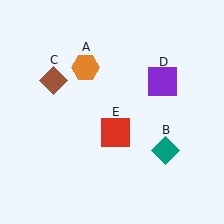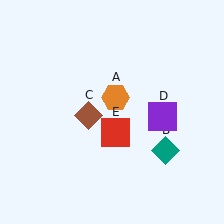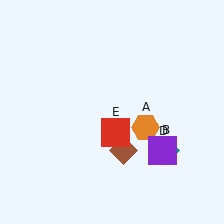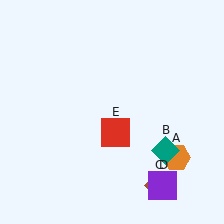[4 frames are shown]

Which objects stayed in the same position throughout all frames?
Teal diamond (object B) and red square (object E) remained stationary.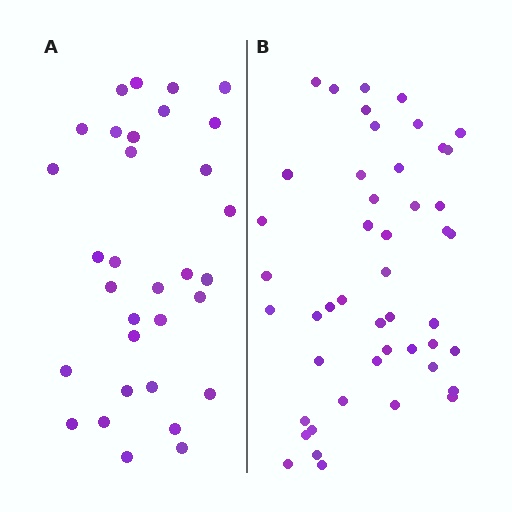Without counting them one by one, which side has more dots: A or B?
Region B (the right region) has more dots.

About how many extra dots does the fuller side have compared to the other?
Region B has approximately 15 more dots than region A.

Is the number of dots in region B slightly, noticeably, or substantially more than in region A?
Region B has substantially more. The ratio is roughly 1.5 to 1.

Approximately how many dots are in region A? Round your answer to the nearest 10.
About 30 dots. (The exact count is 32, which rounds to 30.)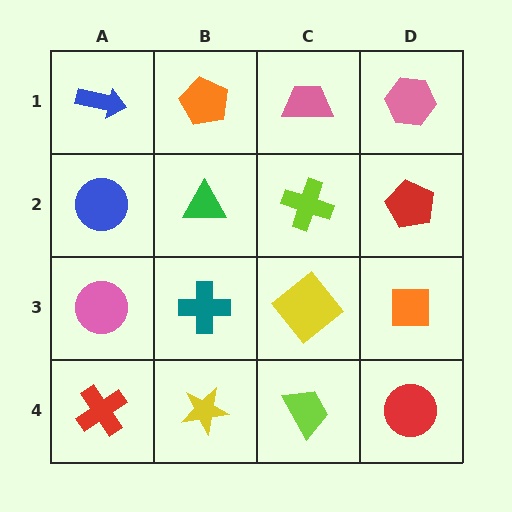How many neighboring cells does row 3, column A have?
3.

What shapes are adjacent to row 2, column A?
A blue arrow (row 1, column A), a pink circle (row 3, column A), a green triangle (row 2, column B).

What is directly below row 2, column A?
A pink circle.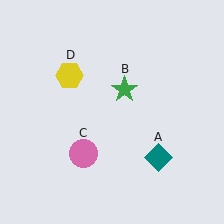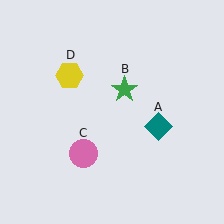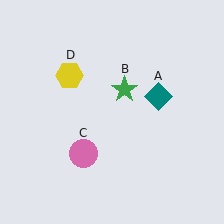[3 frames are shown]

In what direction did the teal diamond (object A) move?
The teal diamond (object A) moved up.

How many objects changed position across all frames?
1 object changed position: teal diamond (object A).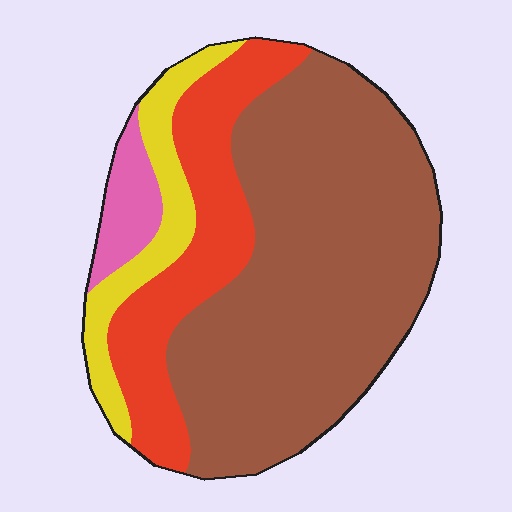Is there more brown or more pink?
Brown.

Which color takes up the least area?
Pink, at roughly 5%.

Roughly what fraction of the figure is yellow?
Yellow takes up about one tenth (1/10) of the figure.